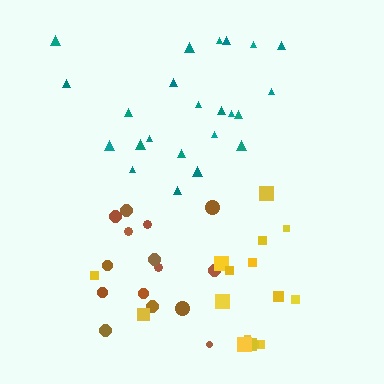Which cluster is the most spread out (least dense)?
Yellow.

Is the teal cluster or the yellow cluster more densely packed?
Teal.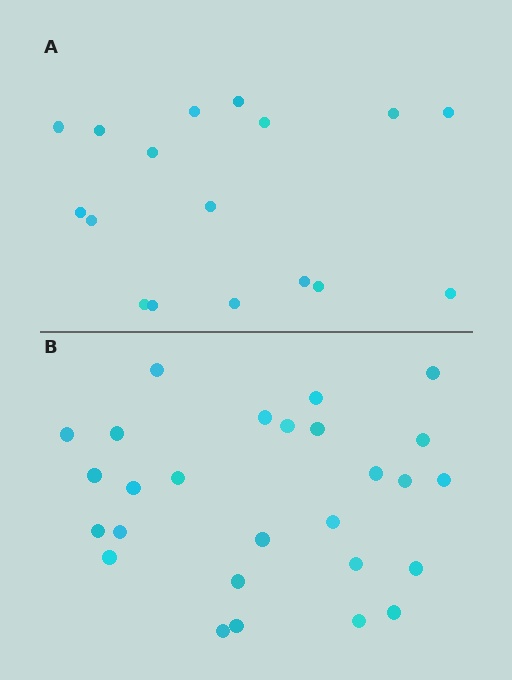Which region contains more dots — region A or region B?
Region B (the bottom region) has more dots.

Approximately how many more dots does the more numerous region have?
Region B has roughly 10 or so more dots than region A.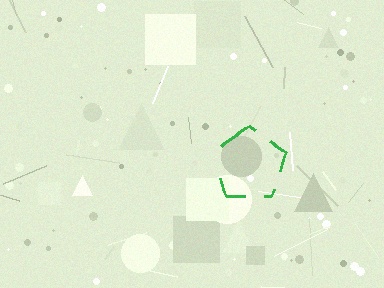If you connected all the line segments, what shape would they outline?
They would outline a pentagon.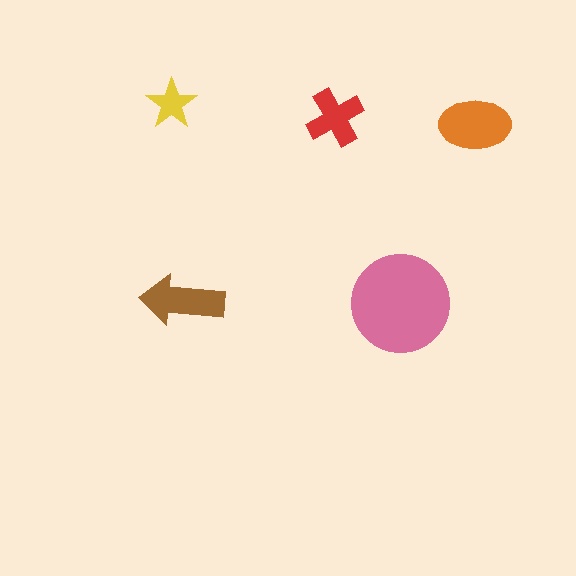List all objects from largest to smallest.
The pink circle, the orange ellipse, the brown arrow, the red cross, the yellow star.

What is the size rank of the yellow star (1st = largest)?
5th.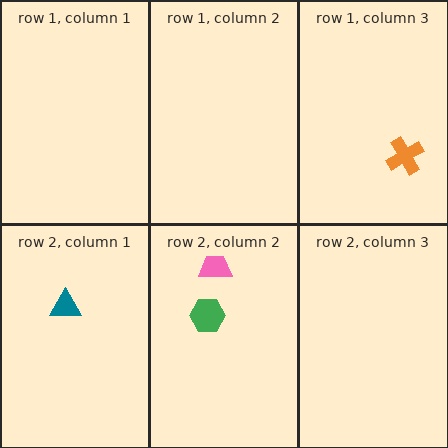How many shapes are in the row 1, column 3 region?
1.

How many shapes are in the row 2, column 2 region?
2.